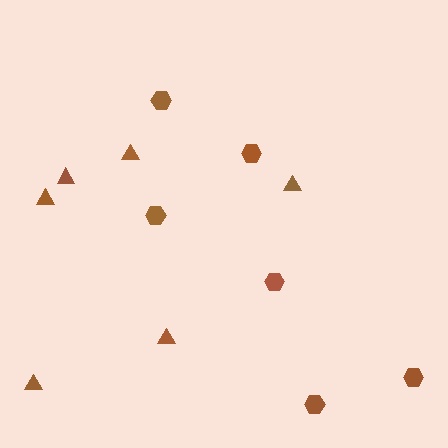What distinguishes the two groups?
There are 2 groups: one group of hexagons (6) and one group of triangles (6).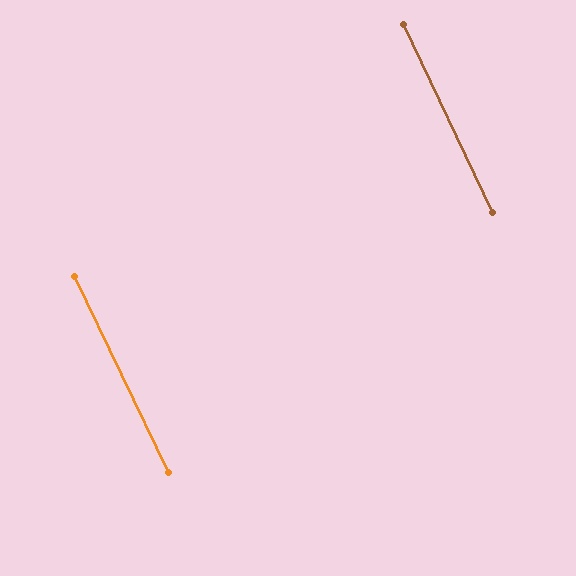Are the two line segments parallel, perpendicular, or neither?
Parallel — their directions differ by only 0.5°.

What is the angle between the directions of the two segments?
Approximately 1 degree.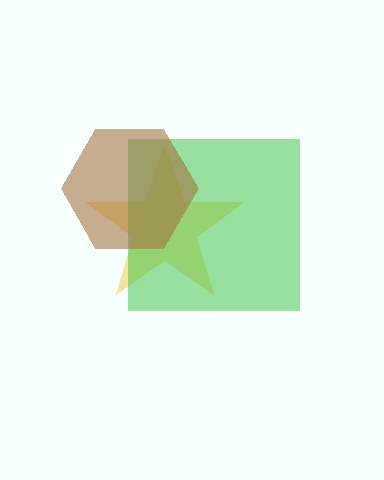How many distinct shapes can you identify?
There are 3 distinct shapes: a yellow star, a green square, a brown hexagon.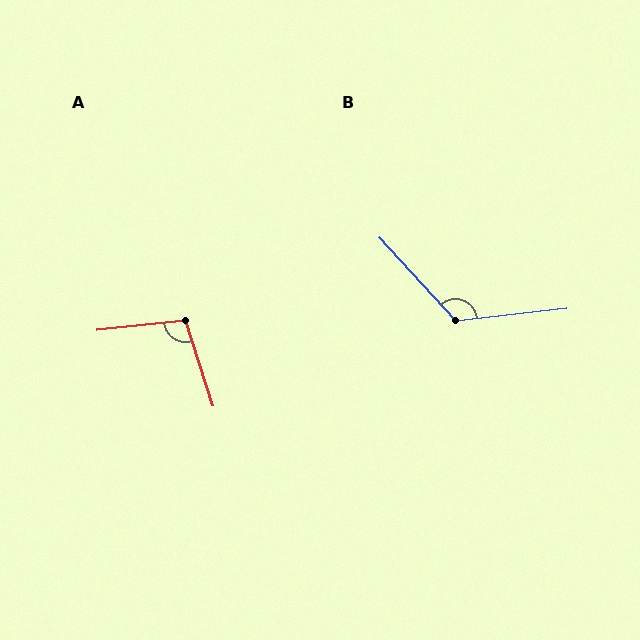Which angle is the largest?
B, at approximately 126 degrees.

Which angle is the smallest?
A, at approximately 102 degrees.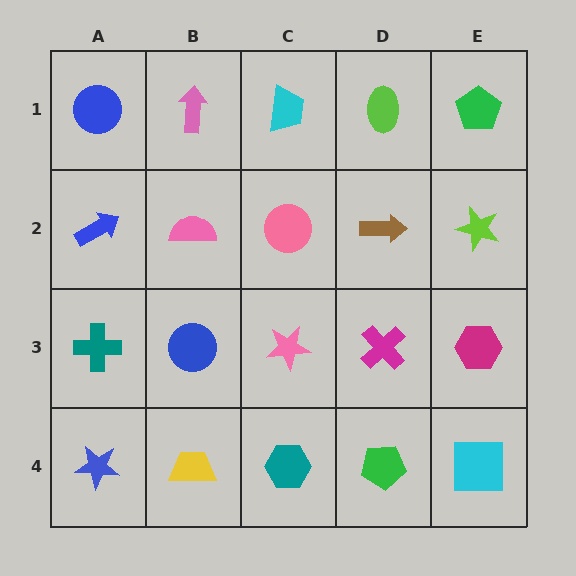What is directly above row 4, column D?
A magenta cross.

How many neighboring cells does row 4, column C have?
3.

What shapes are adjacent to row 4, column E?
A magenta hexagon (row 3, column E), a green pentagon (row 4, column D).